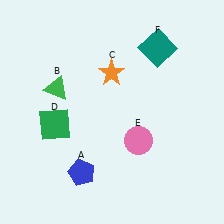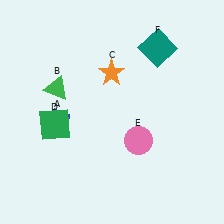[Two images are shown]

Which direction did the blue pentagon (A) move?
The blue pentagon (A) moved up.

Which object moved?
The blue pentagon (A) moved up.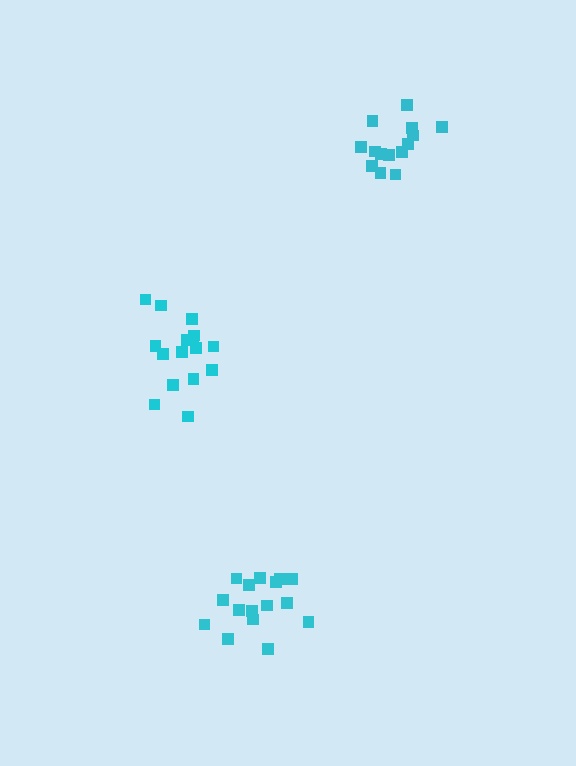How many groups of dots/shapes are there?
There are 3 groups.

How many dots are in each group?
Group 1: 16 dots, Group 2: 14 dots, Group 3: 17 dots (47 total).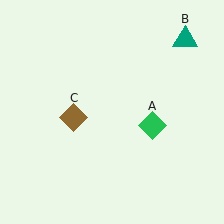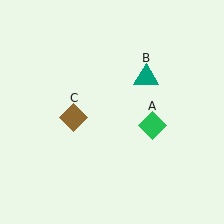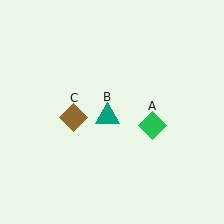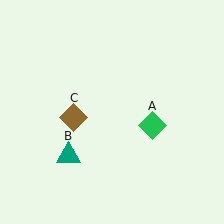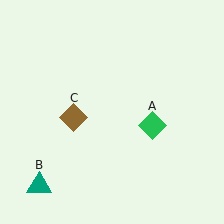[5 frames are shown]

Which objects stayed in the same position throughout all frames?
Green diamond (object A) and brown diamond (object C) remained stationary.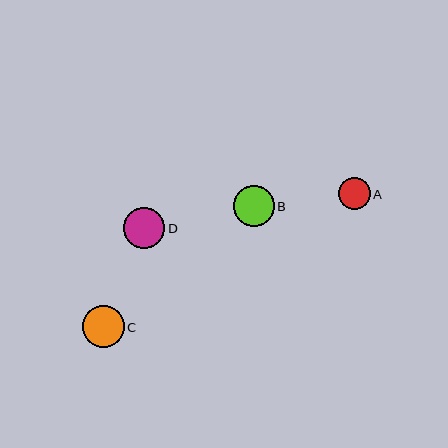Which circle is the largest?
Circle C is the largest with a size of approximately 42 pixels.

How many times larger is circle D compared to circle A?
Circle D is approximately 1.3 times the size of circle A.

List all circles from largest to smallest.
From largest to smallest: C, D, B, A.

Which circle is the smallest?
Circle A is the smallest with a size of approximately 31 pixels.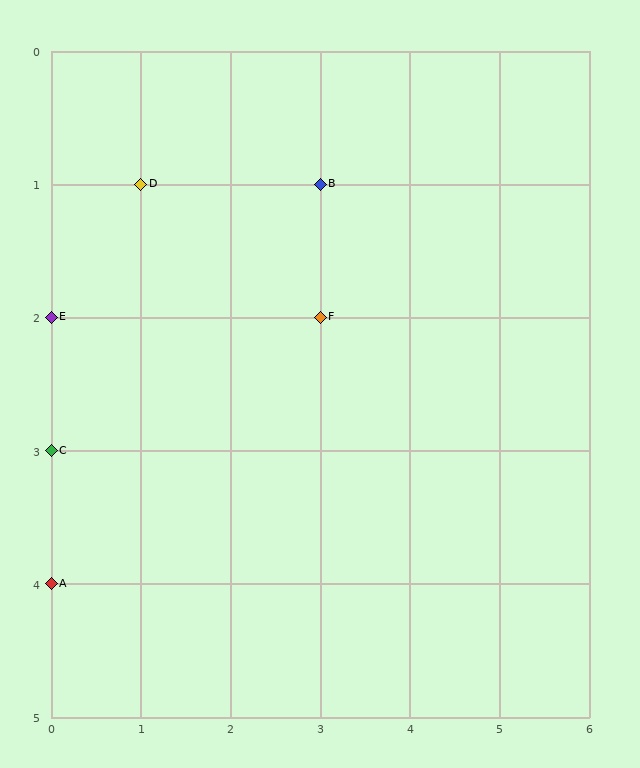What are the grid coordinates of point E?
Point E is at grid coordinates (0, 2).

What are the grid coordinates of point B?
Point B is at grid coordinates (3, 1).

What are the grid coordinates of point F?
Point F is at grid coordinates (3, 2).